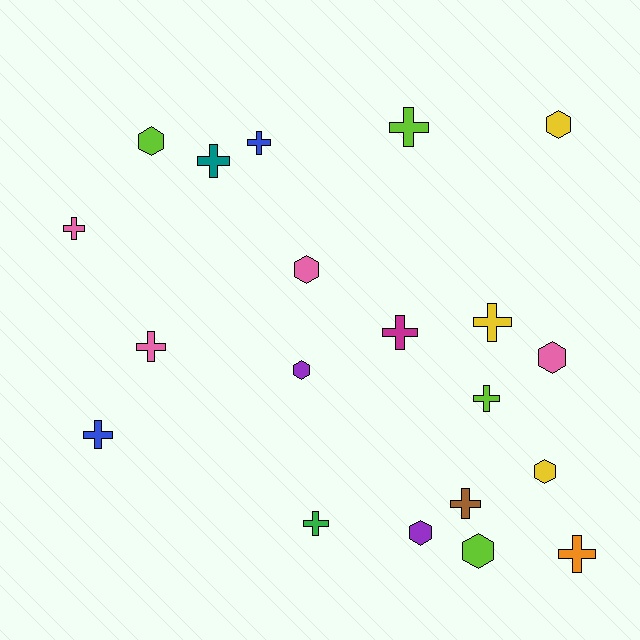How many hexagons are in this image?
There are 8 hexagons.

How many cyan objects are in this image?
There are no cyan objects.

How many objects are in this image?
There are 20 objects.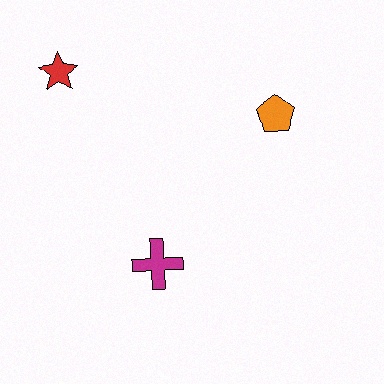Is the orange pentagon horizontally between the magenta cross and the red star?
No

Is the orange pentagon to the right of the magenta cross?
Yes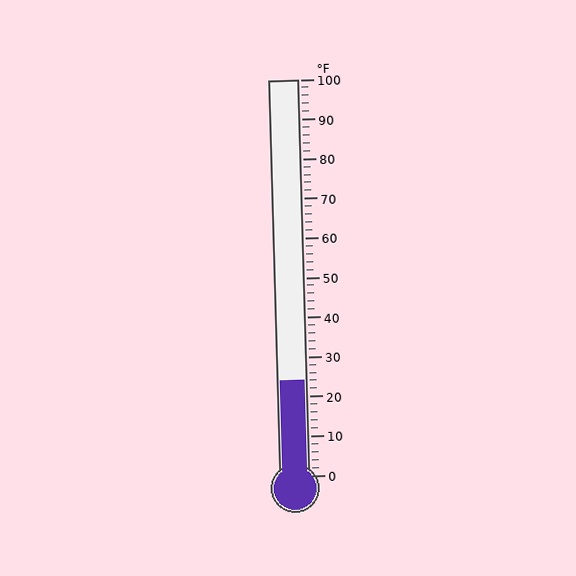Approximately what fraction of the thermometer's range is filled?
The thermometer is filled to approximately 25% of its range.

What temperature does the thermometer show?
The thermometer shows approximately 24°F.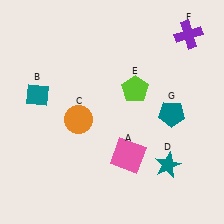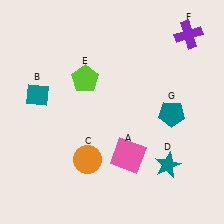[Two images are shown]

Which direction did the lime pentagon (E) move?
The lime pentagon (E) moved left.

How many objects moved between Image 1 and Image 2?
2 objects moved between the two images.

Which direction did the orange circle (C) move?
The orange circle (C) moved down.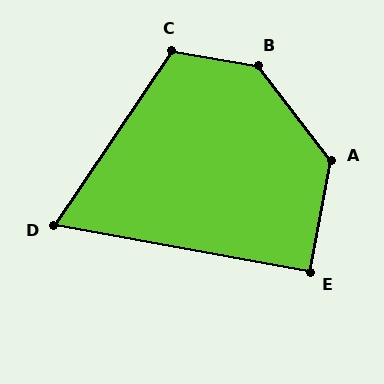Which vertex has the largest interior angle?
B, at approximately 137 degrees.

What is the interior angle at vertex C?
Approximately 114 degrees (obtuse).